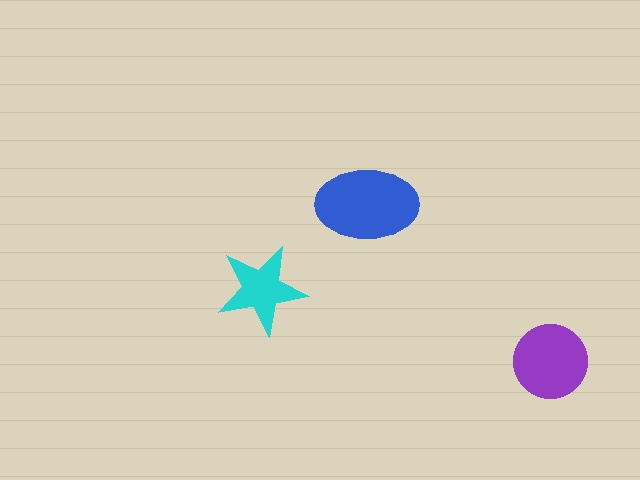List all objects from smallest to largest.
The cyan star, the purple circle, the blue ellipse.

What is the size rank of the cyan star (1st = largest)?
3rd.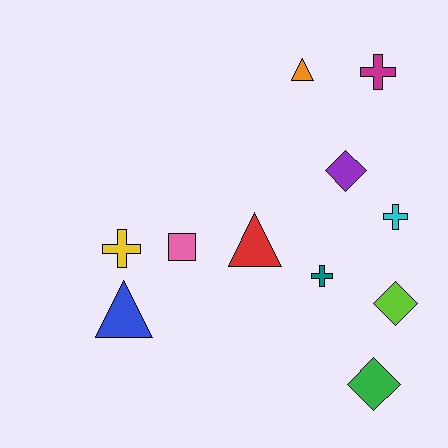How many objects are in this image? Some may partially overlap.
There are 11 objects.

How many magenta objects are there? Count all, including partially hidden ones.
There is 1 magenta object.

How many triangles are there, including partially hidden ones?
There are 3 triangles.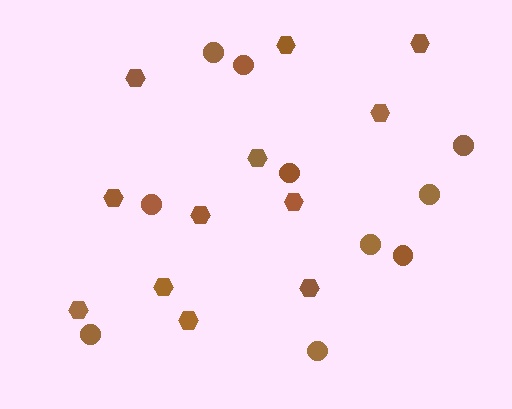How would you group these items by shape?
There are 2 groups: one group of hexagons (12) and one group of circles (10).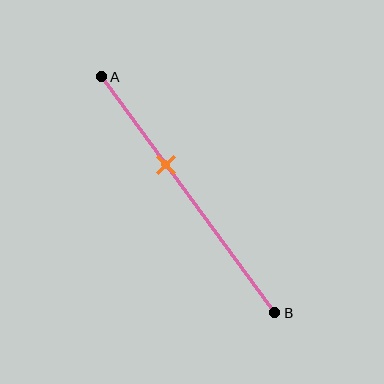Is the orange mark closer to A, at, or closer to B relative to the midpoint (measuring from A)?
The orange mark is closer to point A than the midpoint of segment AB.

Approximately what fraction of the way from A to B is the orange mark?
The orange mark is approximately 35% of the way from A to B.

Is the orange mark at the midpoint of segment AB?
No, the mark is at about 35% from A, not at the 50% midpoint.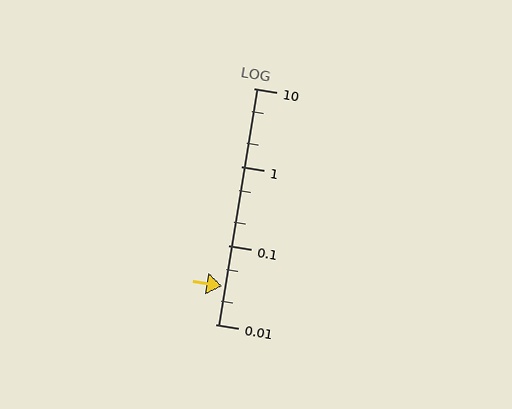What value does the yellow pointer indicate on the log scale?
The pointer indicates approximately 0.03.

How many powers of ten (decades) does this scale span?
The scale spans 3 decades, from 0.01 to 10.